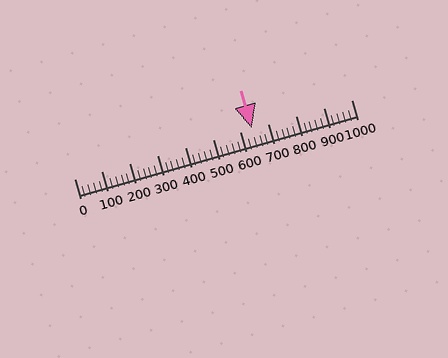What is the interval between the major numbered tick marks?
The major tick marks are spaced 100 units apart.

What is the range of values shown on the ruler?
The ruler shows values from 0 to 1000.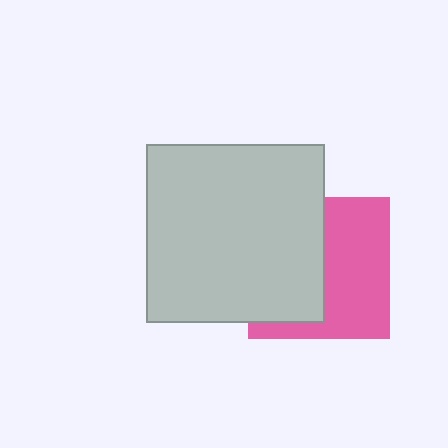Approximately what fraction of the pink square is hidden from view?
Roughly 49% of the pink square is hidden behind the light gray square.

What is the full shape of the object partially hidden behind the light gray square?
The partially hidden object is a pink square.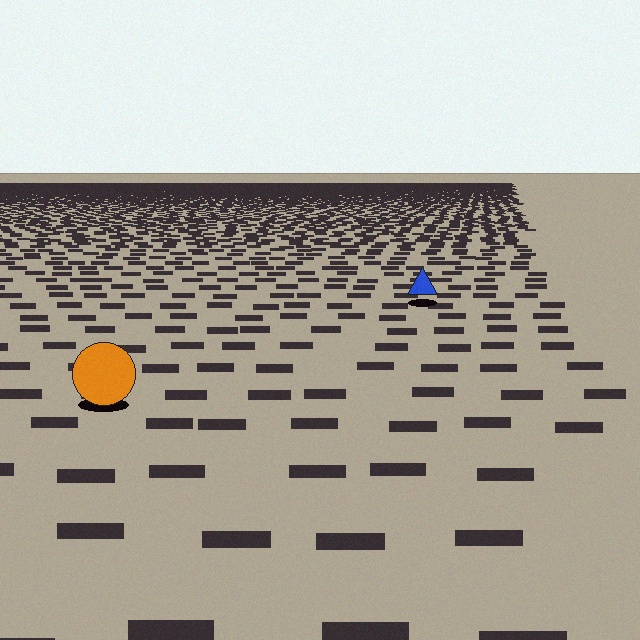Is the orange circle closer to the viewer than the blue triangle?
Yes. The orange circle is closer — you can tell from the texture gradient: the ground texture is coarser near it.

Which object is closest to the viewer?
The orange circle is closest. The texture marks near it are larger and more spread out.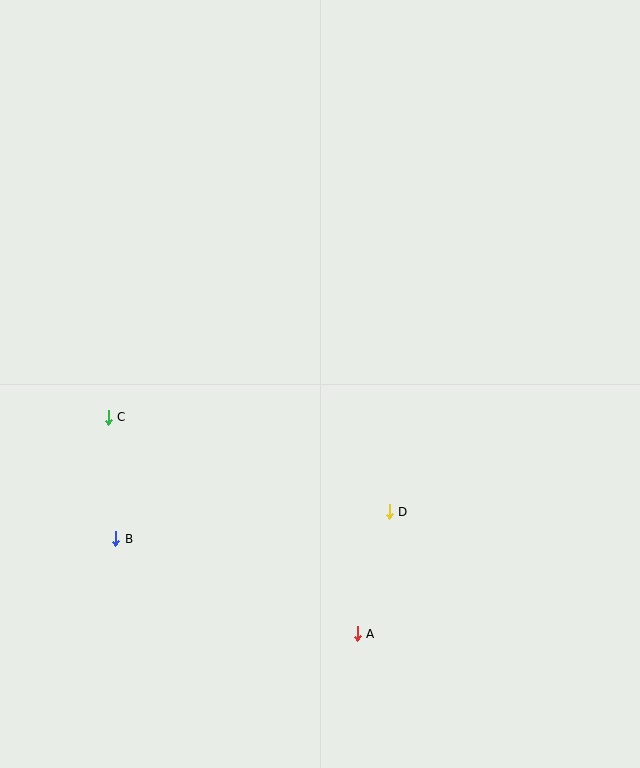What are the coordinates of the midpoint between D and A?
The midpoint between D and A is at (373, 573).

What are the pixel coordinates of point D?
Point D is at (389, 512).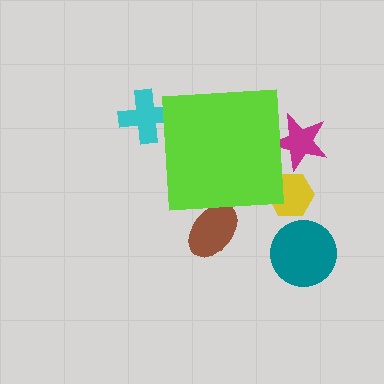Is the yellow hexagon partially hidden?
Yes, the yellow hexagon is partially hidden behind the lime square.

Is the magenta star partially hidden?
Yes, the magenta star is partially hidden behind the lime square.